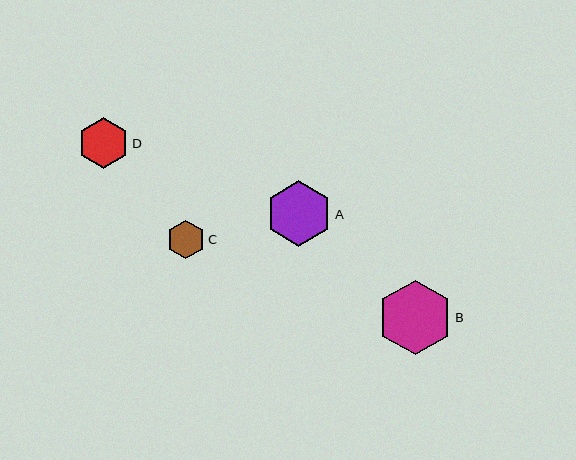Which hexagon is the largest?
Hexagon B is the largest with a size of approximately 74 pixels.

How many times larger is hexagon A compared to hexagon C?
Hexagon A is approximately 1.7 times the size of hexagon C.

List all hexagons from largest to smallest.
From largest to smallest: B, A, D, C.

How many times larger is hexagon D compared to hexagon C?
Hexagon D is approximately 1.3 times the size of hexagon C.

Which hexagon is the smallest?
Hexagon C is the smallest with a size of approximately 38 pixels.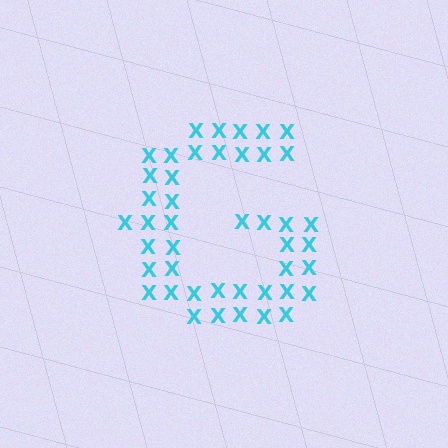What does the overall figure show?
The overall figure shows the letter G.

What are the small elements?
The small elements are letter X's.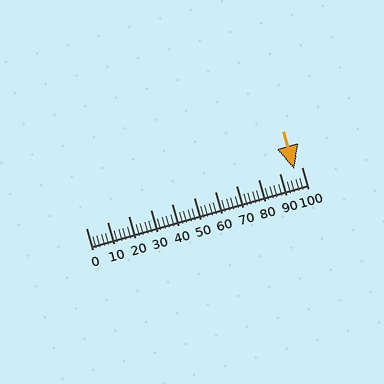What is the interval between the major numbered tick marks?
The major tick marks are spaced 10 units apart.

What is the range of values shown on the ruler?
The ruler shows values from 0 to 100.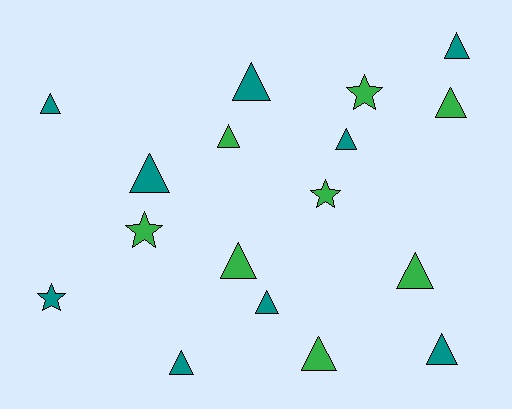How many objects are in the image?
There are 17 objects.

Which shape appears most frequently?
Triangle, with 13 objects.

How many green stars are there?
There are 3 green stars.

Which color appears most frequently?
Teal, with 9 objects.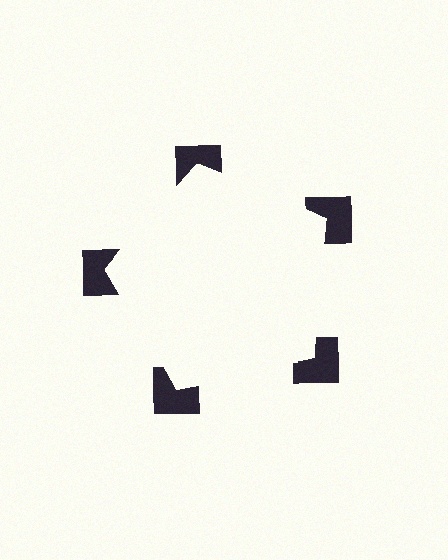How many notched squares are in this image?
There are 5 — one at each vertex of the illusory pentagon.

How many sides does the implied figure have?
5 sides.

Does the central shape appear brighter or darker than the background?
It typically appears slightly brighter than the background, even though no actual brightness change is drawn.